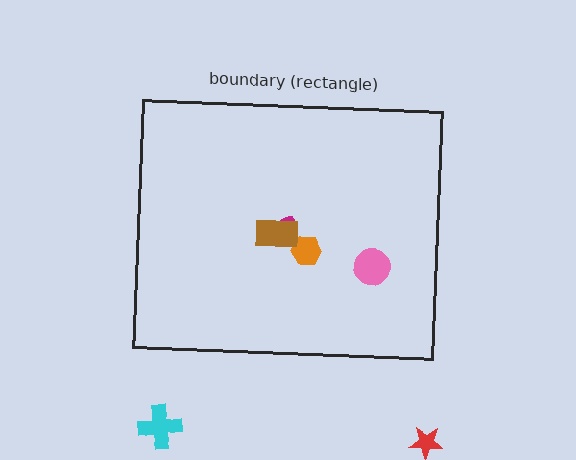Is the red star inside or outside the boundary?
Outside.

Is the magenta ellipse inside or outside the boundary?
Inside.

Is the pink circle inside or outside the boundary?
Inside.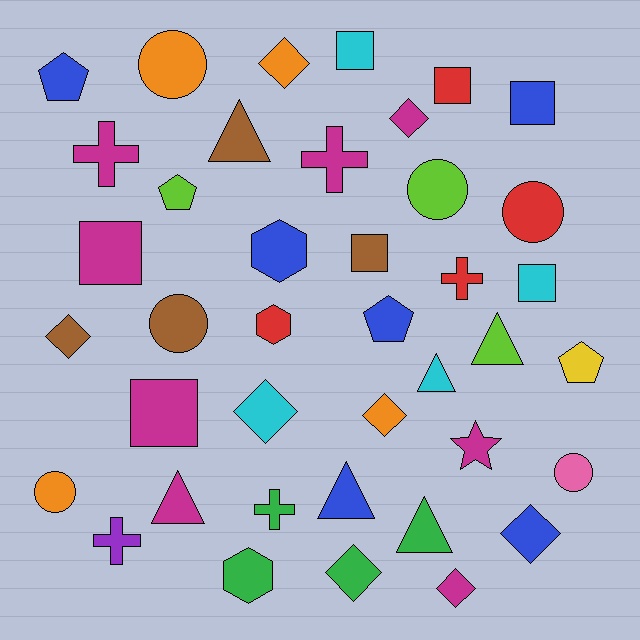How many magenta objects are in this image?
There are 8 magenta objects.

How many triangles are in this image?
There are 6 triangles.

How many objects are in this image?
There are 40 objects.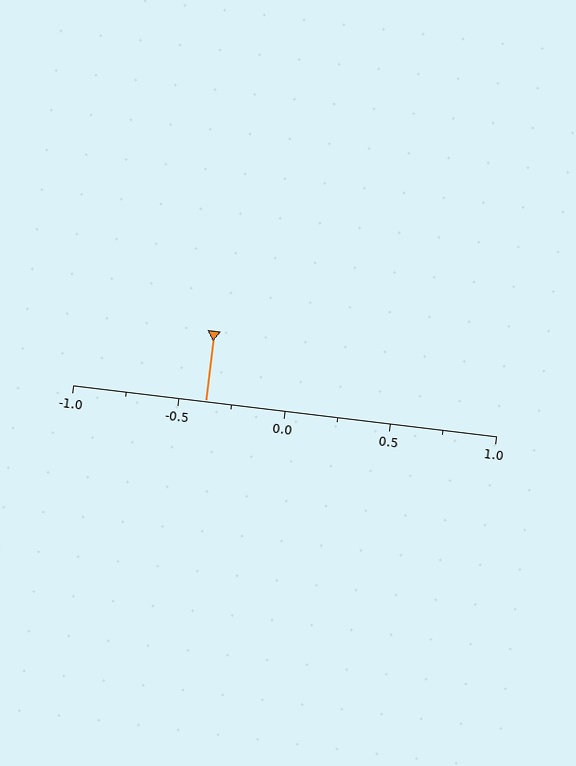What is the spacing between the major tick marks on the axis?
The major ticks are spaced 0.5 apart.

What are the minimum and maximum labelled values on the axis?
The axis runs from -1.0 to 1.0.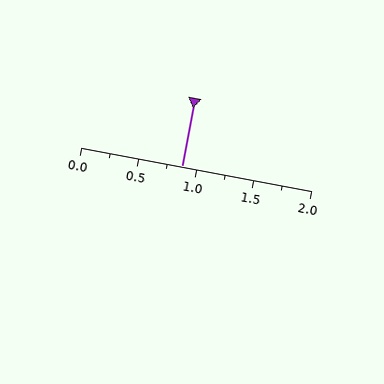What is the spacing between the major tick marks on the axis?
The major ticks are spaced 0.5 apart.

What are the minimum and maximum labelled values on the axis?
The axis runs from 0.0 to 2.0.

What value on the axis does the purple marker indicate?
The marker indicates approximately 0.88.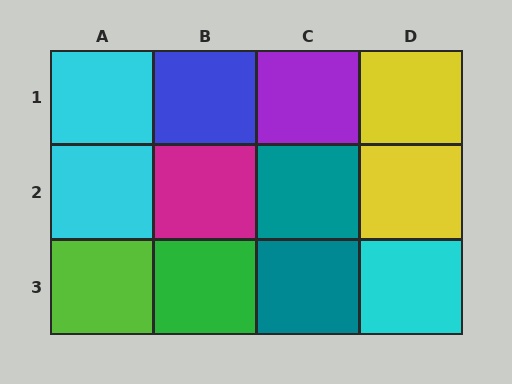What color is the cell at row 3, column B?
Green.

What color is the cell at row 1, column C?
Purple.